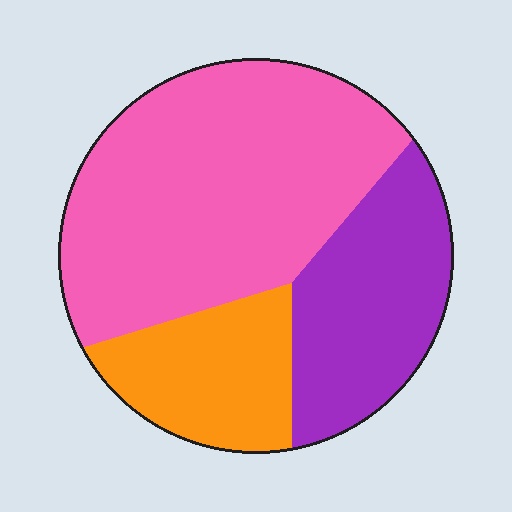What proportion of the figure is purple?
Purple covers 26% of the figure.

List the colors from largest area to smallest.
From largest to smallest: pink, purple, orange.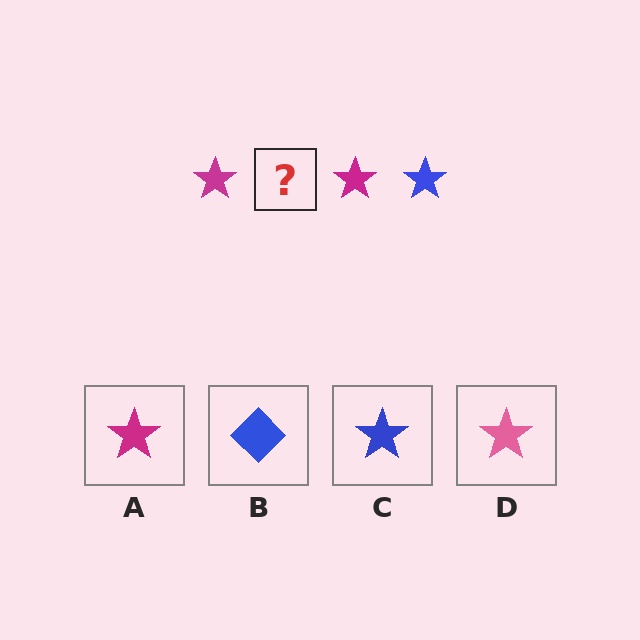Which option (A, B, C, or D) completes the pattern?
C.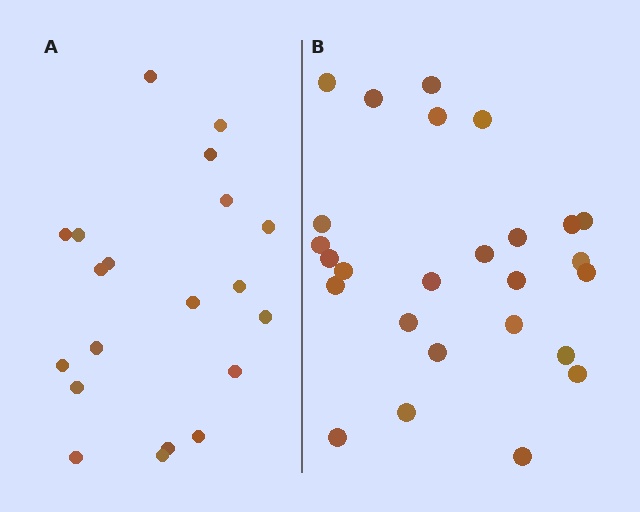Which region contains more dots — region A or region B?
Region B (the right region) has more dots.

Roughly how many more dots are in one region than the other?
Region B has about 6 more dots than region A.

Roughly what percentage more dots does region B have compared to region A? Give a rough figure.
About 30% more.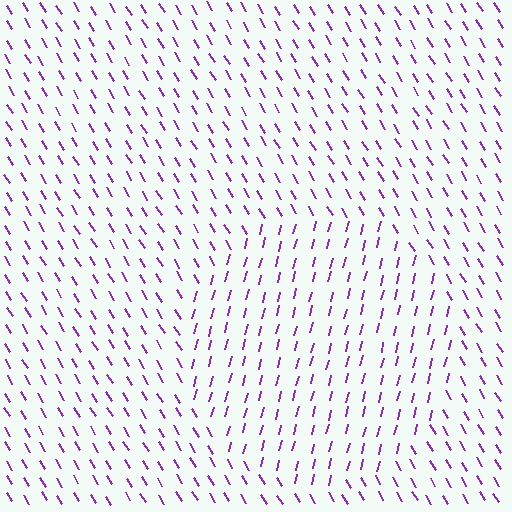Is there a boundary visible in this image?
Yes, there is a texture boundary formed by a change in line orientation.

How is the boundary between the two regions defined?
The boundary is defined purely by a change in line orientation (approximately 45 degrees difference). All lines are the same color and thickness.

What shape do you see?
I see a circle.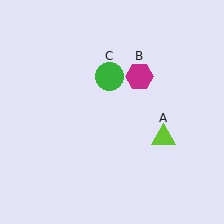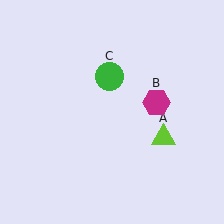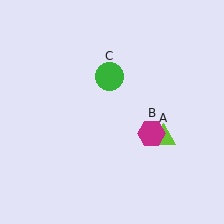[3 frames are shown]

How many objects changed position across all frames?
1 object changed position: magenta hexagon (object B).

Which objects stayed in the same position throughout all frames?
Lime triangle (object A) and green circle (object C) remained stationary.